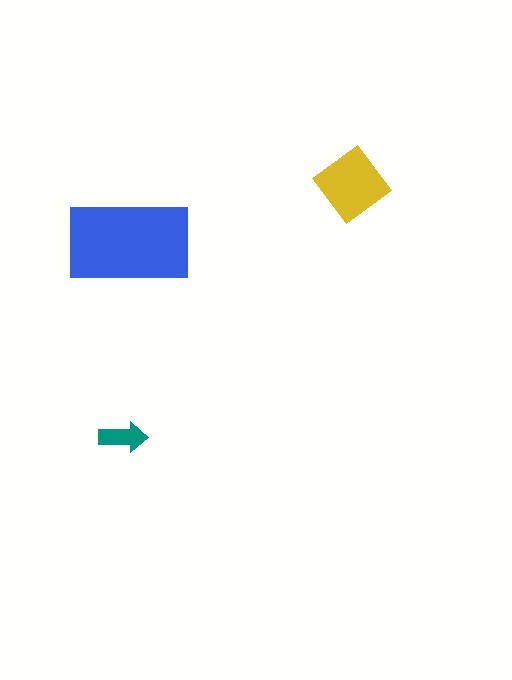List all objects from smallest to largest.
The teal arrow, the yellow diamond, the blue rectangle.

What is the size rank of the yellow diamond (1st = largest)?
2nd.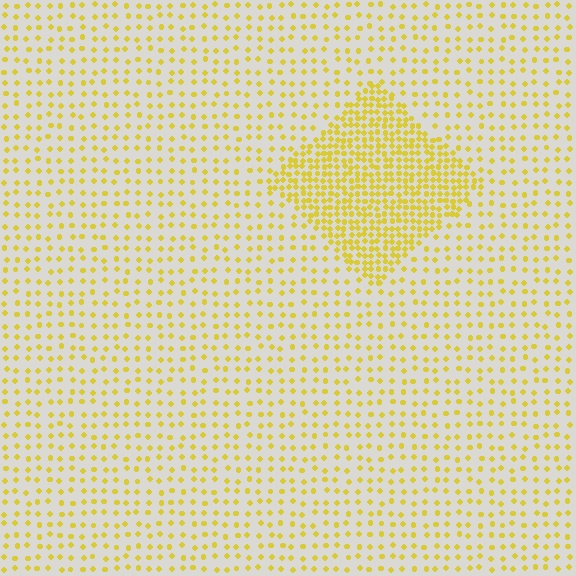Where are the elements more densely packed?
The elements are more densely packed inside the diamond boundary.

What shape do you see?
I see a diamond.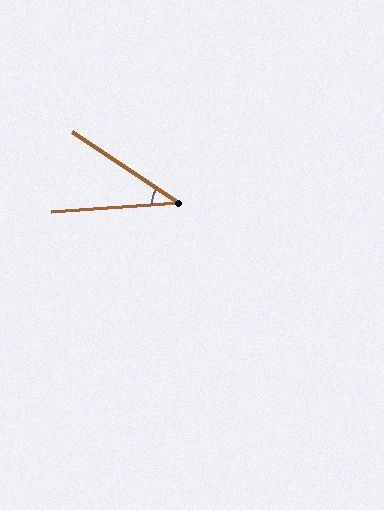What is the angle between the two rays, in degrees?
Approximately 38 degrees.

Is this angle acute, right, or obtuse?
It is acute.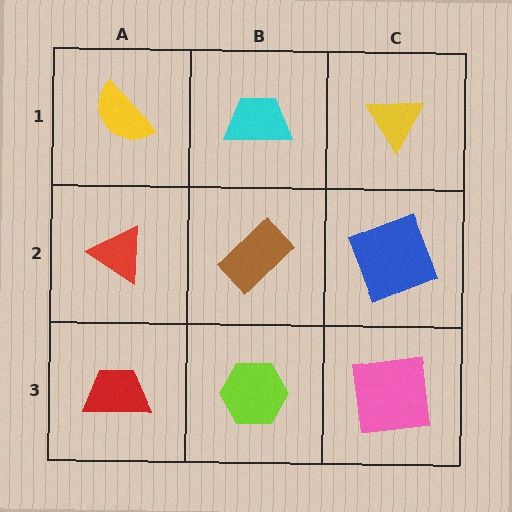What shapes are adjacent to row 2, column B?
A cyan trapezoid (row 1, column B), a lime hexagon (row 3, column B), a red triangle (row 2, column A), a blue square (row 2, column C).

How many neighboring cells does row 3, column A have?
2.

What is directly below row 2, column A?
A red trapezoid.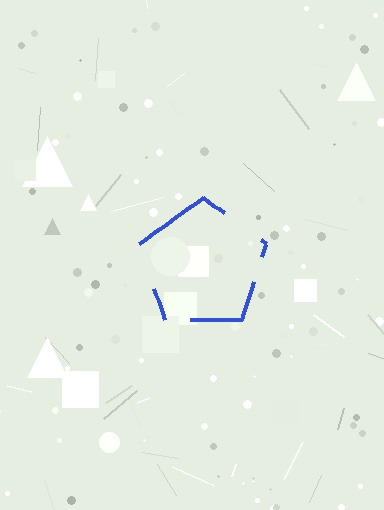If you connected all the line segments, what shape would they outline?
They would outline a pentagon.